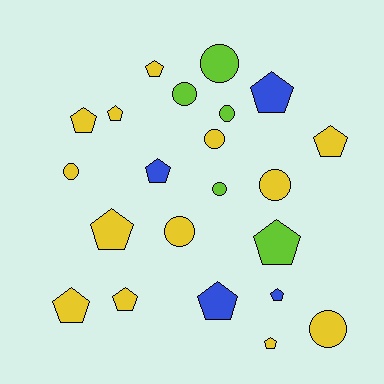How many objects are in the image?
There are 22 objects.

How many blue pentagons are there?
There are 4 blue pentagons.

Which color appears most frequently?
Yellow, with 13 objects.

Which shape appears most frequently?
Pentagon, with 13 objects.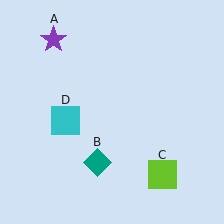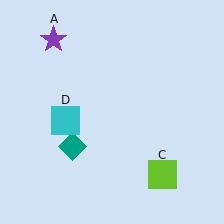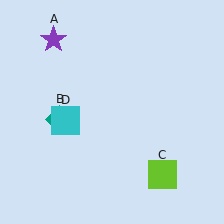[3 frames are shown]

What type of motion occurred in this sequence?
The teal diamond (object B) rotated clockwise around the center of the scene.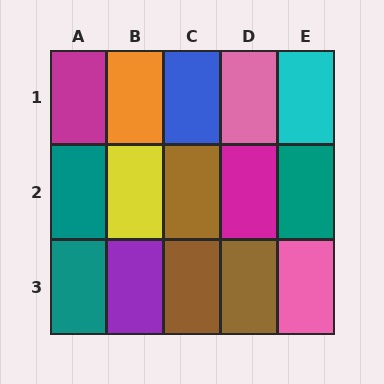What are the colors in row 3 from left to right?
Teal, purple, brown, brown, pink.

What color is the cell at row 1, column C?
Blue.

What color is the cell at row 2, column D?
Magenta.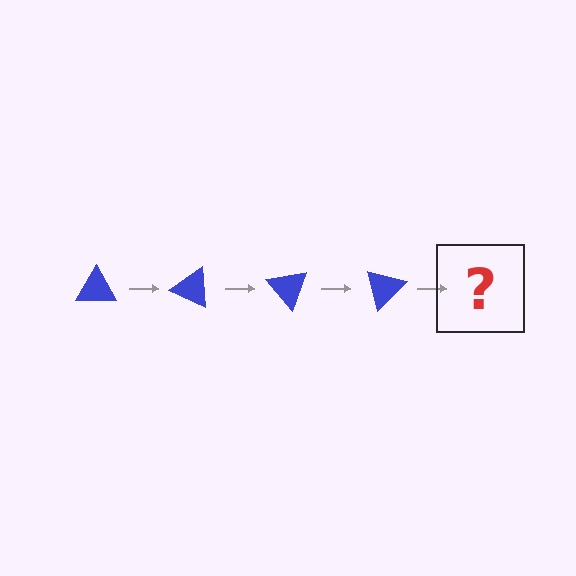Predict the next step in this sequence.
The next step is a blue triangle rotated 100 degrees.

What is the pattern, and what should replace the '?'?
The pattern is that the triangle rotates 25 degrees each step. The '?' should be a blue triangle rotated 100 degrees.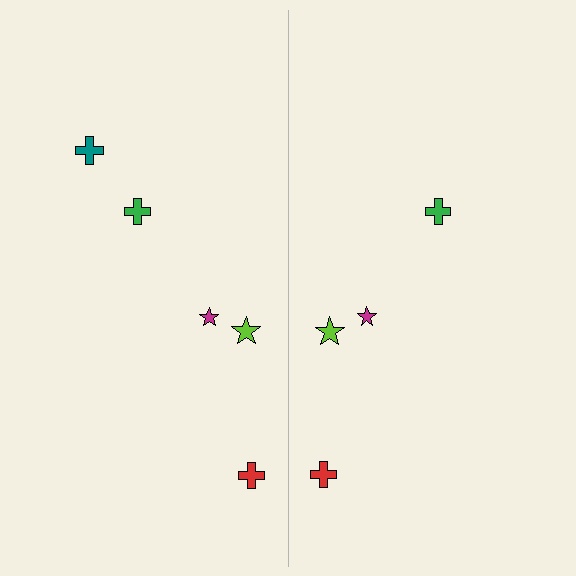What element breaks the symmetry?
A teal cross is missing from the right side.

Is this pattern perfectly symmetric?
No, the pattern is not perfectly symmetric. A teal cross is missing from the right side.